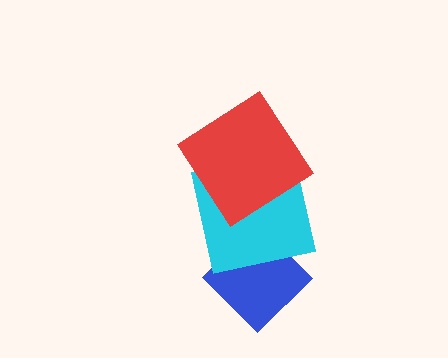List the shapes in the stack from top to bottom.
From top to bottom: the red diamond, the cyan square, the blue diamond.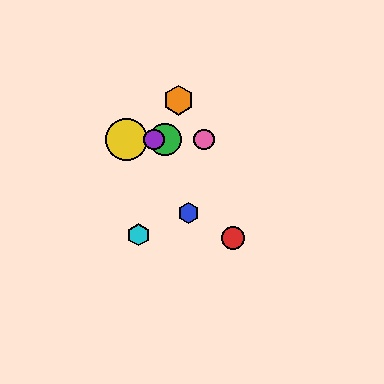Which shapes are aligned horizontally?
The green circle, the yellow circle, the purple circle, the pink circle are aligned horizontally.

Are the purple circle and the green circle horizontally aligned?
Yes, both are at y≈140.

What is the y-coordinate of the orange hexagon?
The orange hexagon is at y≈100.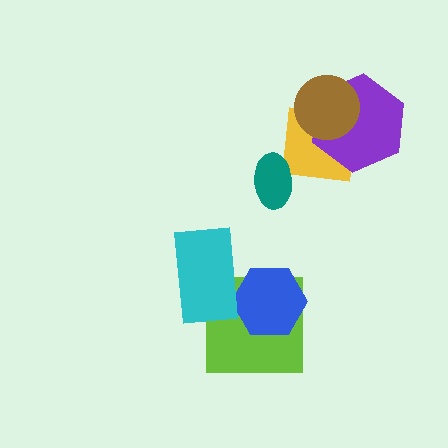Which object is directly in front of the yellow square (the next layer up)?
The purple hexagon is directly in front of the yellow square.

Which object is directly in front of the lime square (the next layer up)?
The blue hexagon is directly in front of the lime square.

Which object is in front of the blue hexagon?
The cyan rectangle is in front of the blue hexagon.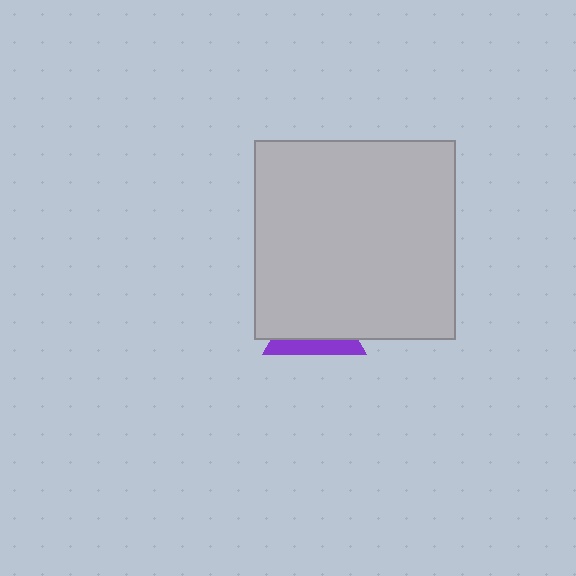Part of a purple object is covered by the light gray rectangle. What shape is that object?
It is a triangle.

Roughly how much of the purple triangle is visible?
A small part of it is visible (roughly 32%).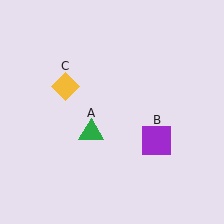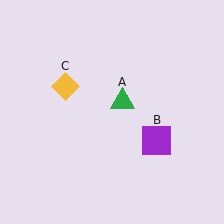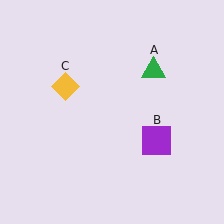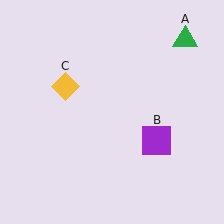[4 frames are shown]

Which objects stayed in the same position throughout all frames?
Purple square (object B) and yellow diamond (object C) remained stationary.